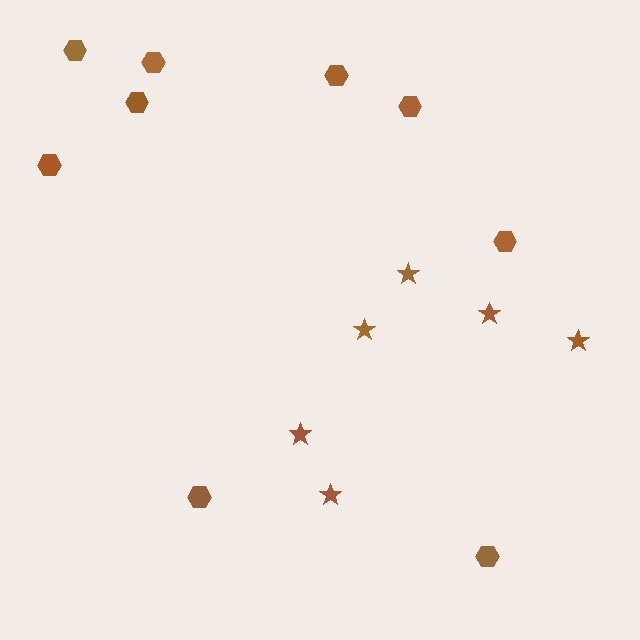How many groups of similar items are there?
There are 2 groups: one group of stars (6) and one group of hexagons (9).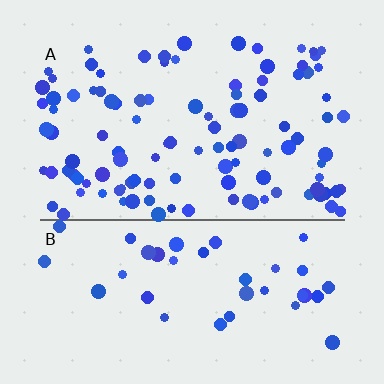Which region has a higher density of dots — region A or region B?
A (the top).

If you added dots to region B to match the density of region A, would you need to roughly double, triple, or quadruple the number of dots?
Approximately triple.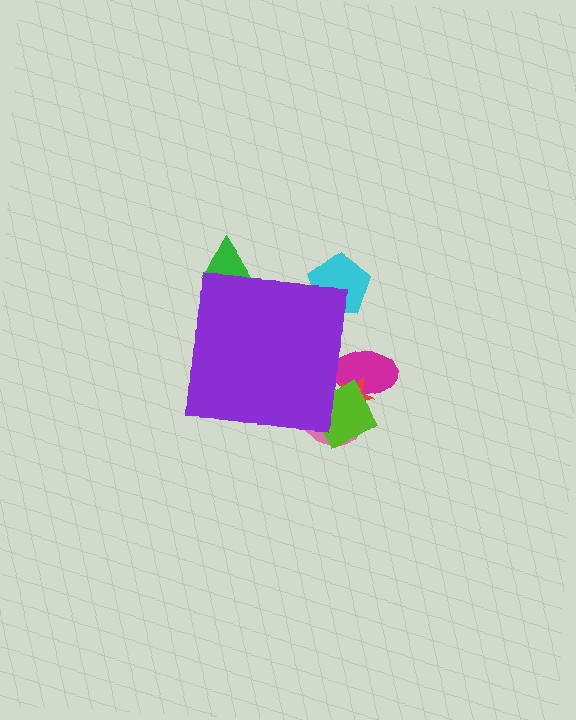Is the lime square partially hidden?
Yes, the lime square is partially hidden behind the purple square.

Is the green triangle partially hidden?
Yes, the green triangle is partially hidden behind the purple square.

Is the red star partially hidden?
Yes, the red star is partially hidden behind the purple square.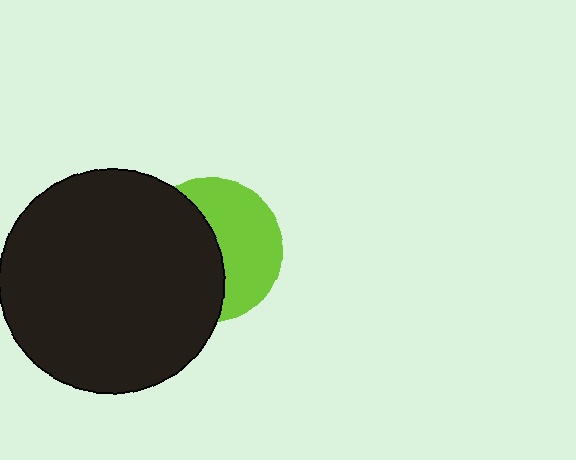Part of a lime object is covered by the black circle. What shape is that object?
It is a circle.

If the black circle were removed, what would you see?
You would see the complete lime circle.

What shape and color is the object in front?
The object in front is a black circle.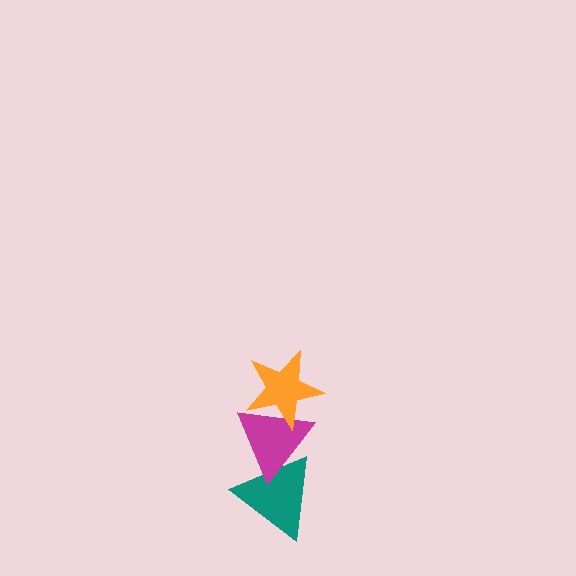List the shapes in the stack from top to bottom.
From top to bottom: the orange star, the magenta triangle, the teal triangle.